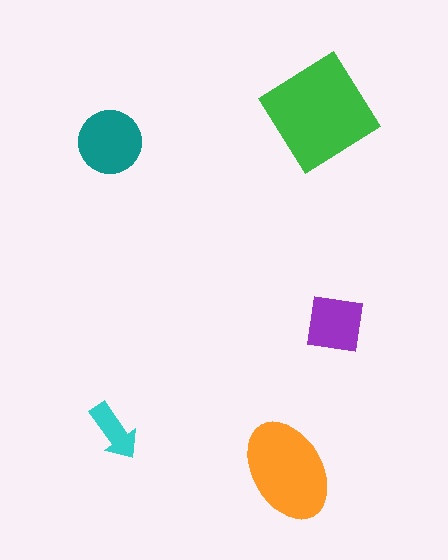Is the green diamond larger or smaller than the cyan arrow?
Larger.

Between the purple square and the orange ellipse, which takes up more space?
The orange ellipse.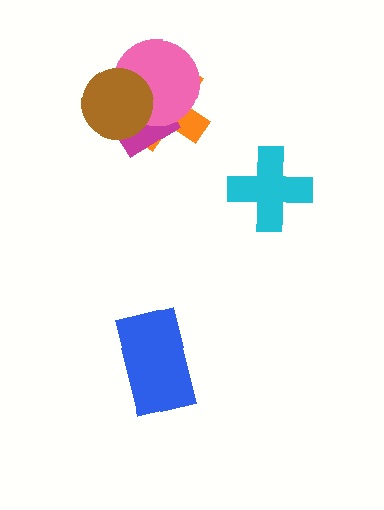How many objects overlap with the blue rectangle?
0 objects overlap with the blue rectangle.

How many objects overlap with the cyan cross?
0 objects overlap with the cyan cross.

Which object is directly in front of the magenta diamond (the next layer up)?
The pink circle is directly in front of the magenta diamond.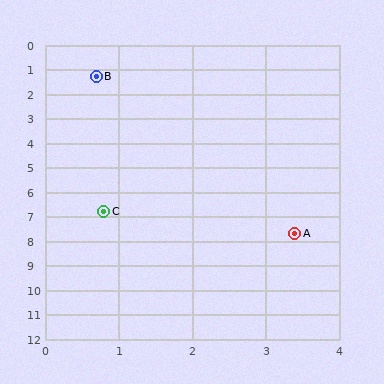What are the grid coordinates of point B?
Point B is at approximately (0.7, 1.3).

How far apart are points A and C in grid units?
Points A and C are about 2.8 grid units apart.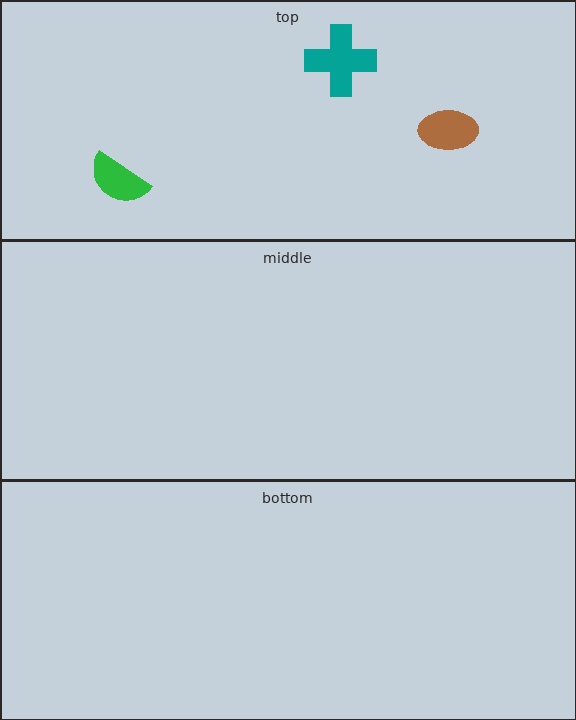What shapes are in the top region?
The teal cross, the green semicircle, the brown ellipse.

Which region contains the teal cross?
The top region.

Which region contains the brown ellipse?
The top region.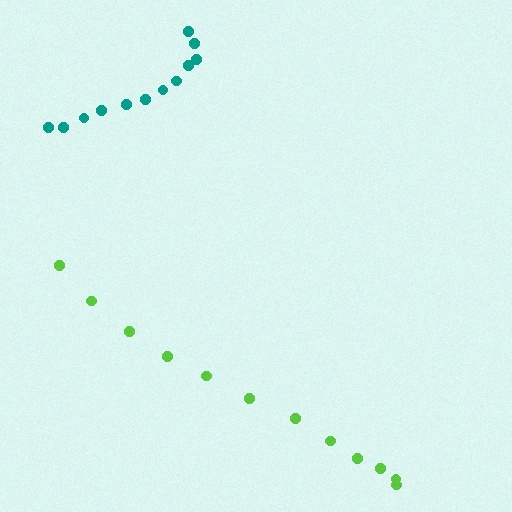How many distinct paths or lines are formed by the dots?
There are 2 distinct paths.